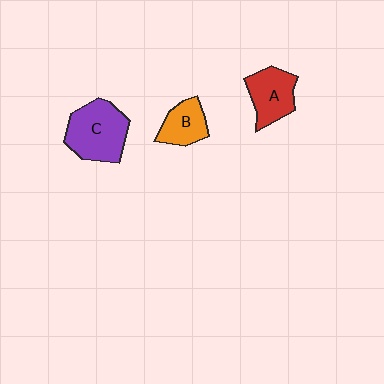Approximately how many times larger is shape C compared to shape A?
Approximately 1.4 times.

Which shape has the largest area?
Shape C (purple).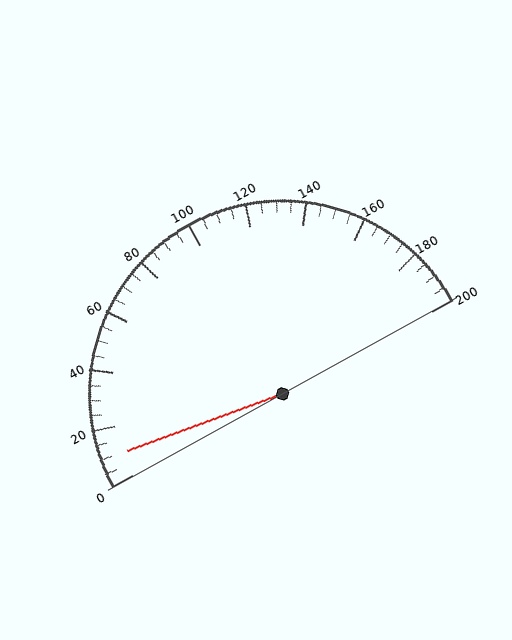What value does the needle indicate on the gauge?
The needle indicates approximately 10.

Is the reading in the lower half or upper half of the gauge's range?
The reading is in the lower half of the range (0 to 200).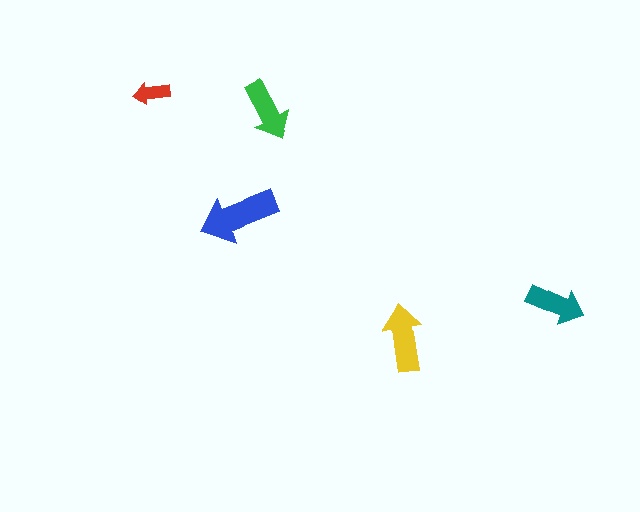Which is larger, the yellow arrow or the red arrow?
The yellow one.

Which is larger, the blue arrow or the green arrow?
The blue one.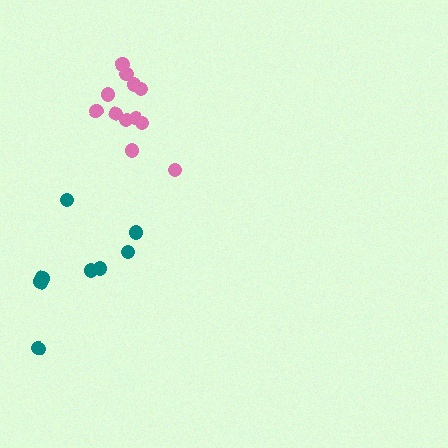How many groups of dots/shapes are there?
There are 2 groups.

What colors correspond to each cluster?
The clusters are colored: pink, teal.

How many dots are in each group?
Group 1: 12 dots, Group 2: 8 dots (20 total).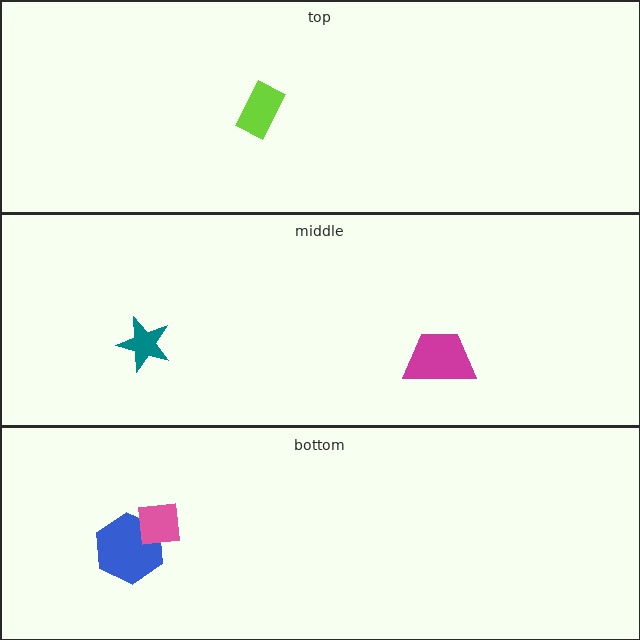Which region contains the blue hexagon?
The bottom region.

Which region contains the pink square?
The bottom region.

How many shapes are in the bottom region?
2.